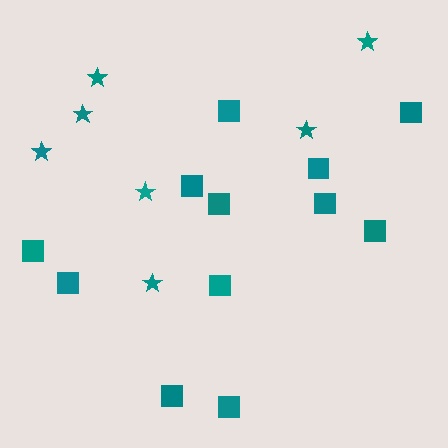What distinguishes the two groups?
There are 2 groups: one group of squares (12) and one group of stars (7).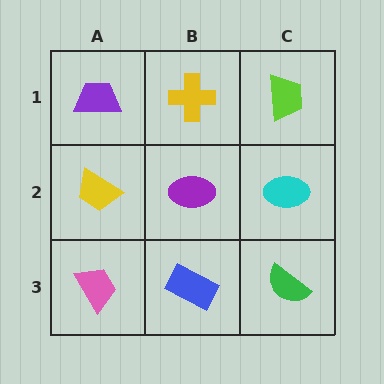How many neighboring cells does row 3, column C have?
2.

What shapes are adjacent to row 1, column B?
A purple ellipse (row 2, column B), a purple trapezoid (row 1, column A), a lime trapezoid (row 1, column C).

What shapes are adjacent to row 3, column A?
A yellow trapezoid (row 2, column A), a blue rectangle (row 3, column B).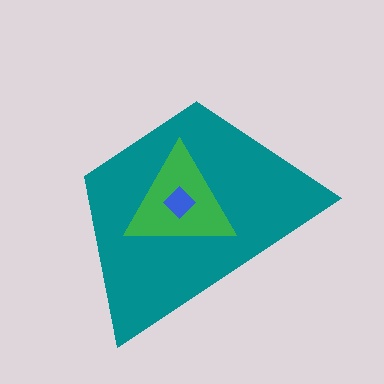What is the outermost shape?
The teal trapezoid.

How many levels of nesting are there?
3.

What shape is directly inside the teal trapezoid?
The green triangle.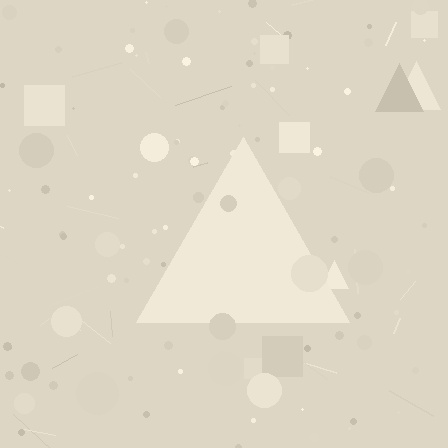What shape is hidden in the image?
A triangle is hidden in the image.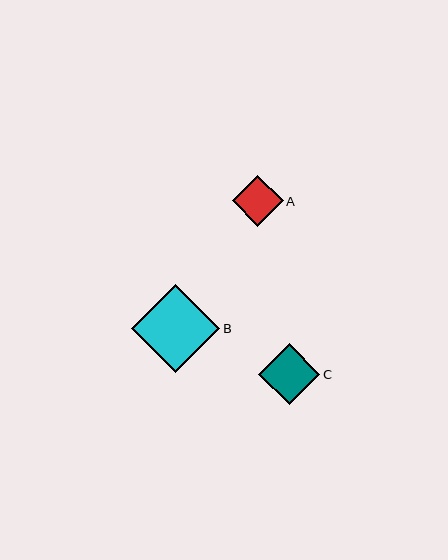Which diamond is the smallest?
Diamond A is the smallest with a size of approximately 51 pixels.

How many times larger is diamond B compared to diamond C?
Diamond B is approximately 1.4 times the size of diamond C.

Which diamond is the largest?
Diamond B is the largest with a size of approximately 88 pixels.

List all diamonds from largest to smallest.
From largest to smallest: B, C, A.